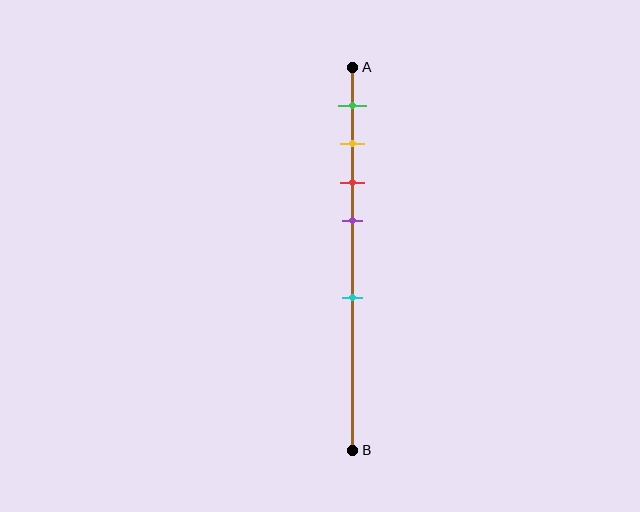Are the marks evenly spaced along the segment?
No, the marks are not evenly spaced.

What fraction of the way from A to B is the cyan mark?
The cyan mark is approximately 60% (0.6) of the way from A to B.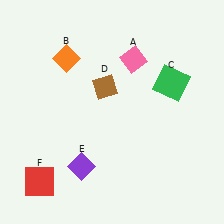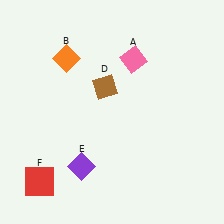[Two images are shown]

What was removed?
The green square (C) was removed in Image 2.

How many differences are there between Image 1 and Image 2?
There is 1 difference between the two images.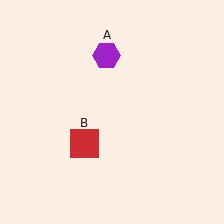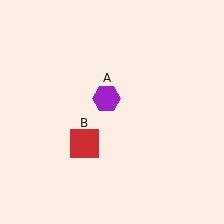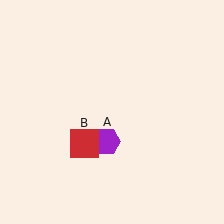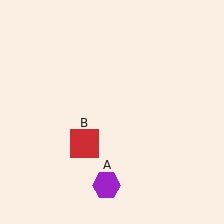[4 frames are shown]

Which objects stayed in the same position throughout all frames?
Red square (object B) remained stationary.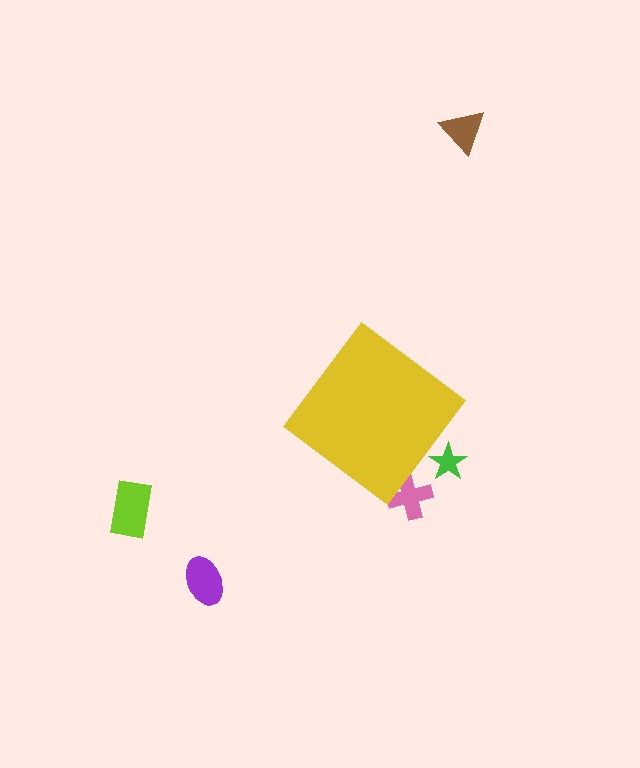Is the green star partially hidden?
Yes, the green star is partially hidden behind the yellow diamond.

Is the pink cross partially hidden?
Yes, the pink cross is partially hidden behind the yellow diamond.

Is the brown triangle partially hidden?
No, the brown triangle is fully visible.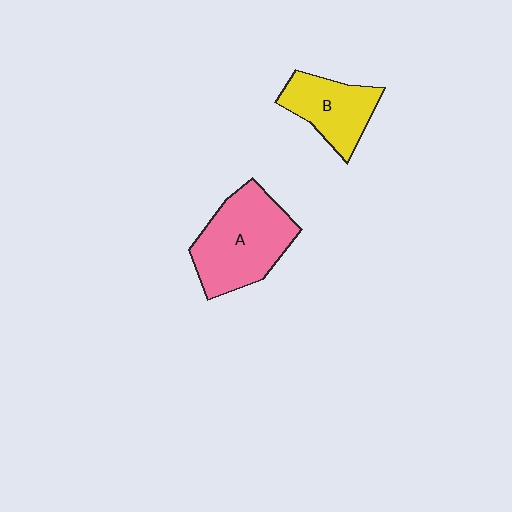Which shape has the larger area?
Shape A (pink).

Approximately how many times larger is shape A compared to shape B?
Approximately 1.5 times.